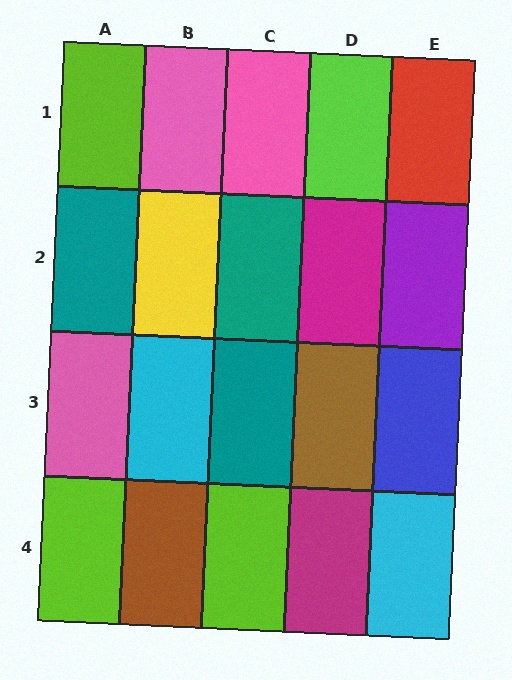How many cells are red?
1 cell is red.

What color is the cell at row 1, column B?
Pink.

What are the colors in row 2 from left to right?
Teal, yellow, teal, magenta, purple.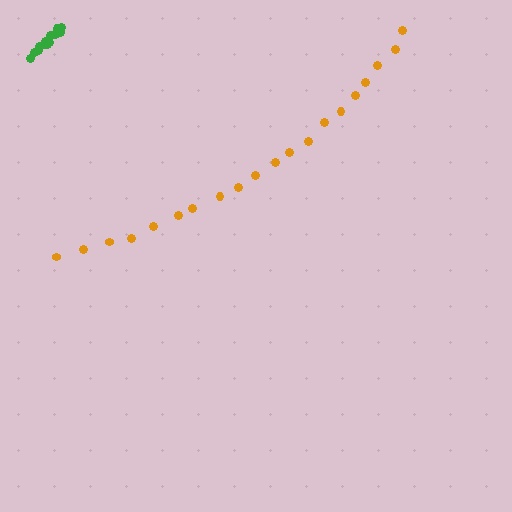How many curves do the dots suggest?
There are 2 distinct paths.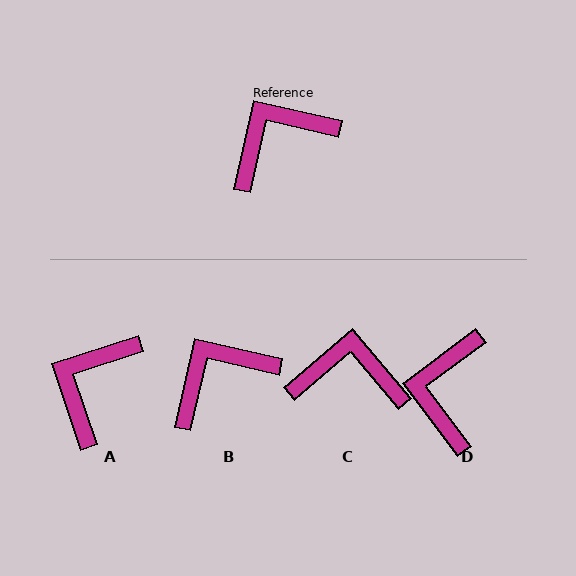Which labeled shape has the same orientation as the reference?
B.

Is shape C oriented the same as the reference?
No, it is off by about 37 degrees.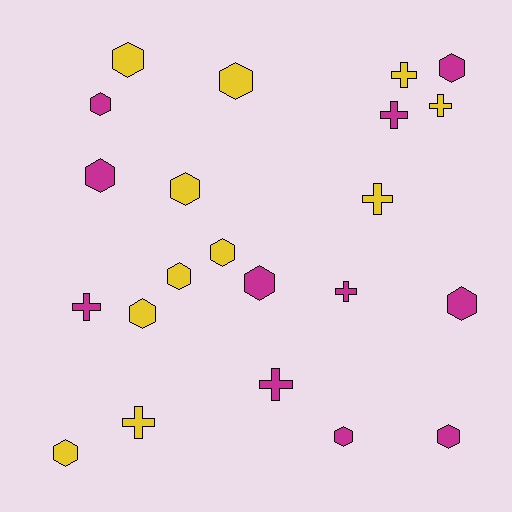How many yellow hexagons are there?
There are 7 yellow hexagons.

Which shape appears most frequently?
Hexagon, with 14 objects.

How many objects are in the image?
There are 22 objects.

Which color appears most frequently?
Magenta, with 11 objects.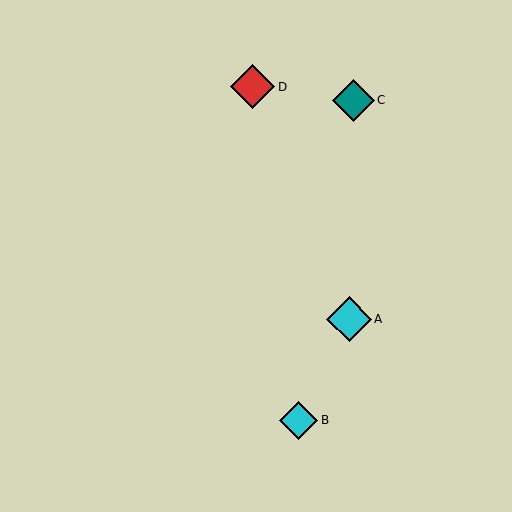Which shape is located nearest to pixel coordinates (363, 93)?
The teal diamond (labeled C) at (353, 100) is nearest to that location.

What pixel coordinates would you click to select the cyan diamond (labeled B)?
Click at (299, 420) to select the cyan diamond B.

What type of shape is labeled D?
Shape D is a red diamond.